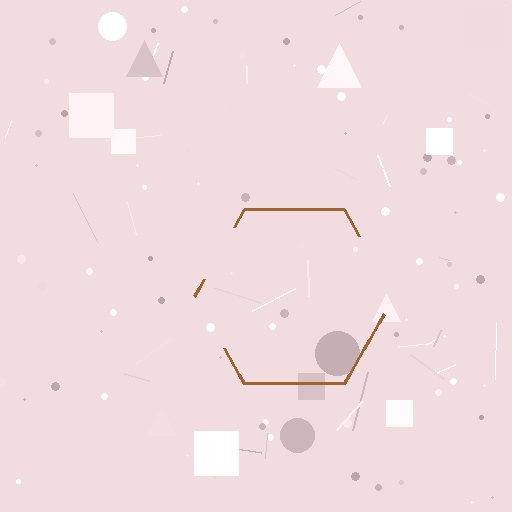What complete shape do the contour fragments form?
The contour fragments form a hexagon.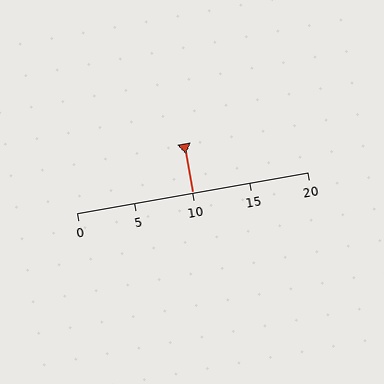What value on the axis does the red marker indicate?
The marker indicates approximately 10.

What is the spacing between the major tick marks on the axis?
The major ticks are spaced 5 apart.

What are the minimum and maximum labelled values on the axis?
The axis runs from 0 to 20.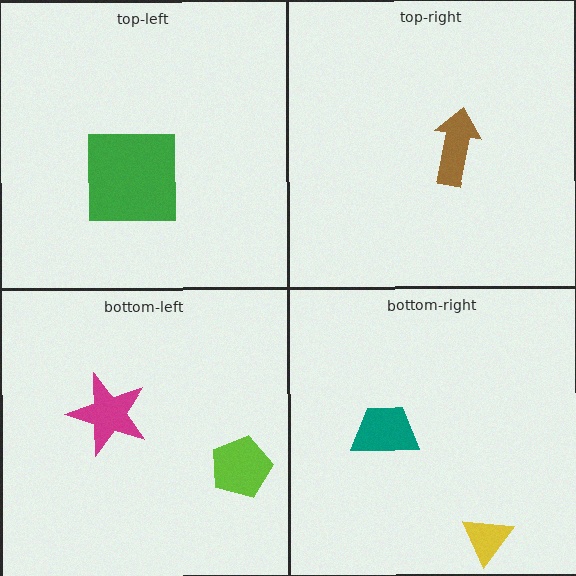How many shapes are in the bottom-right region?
2.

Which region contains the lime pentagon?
The bottom-left region.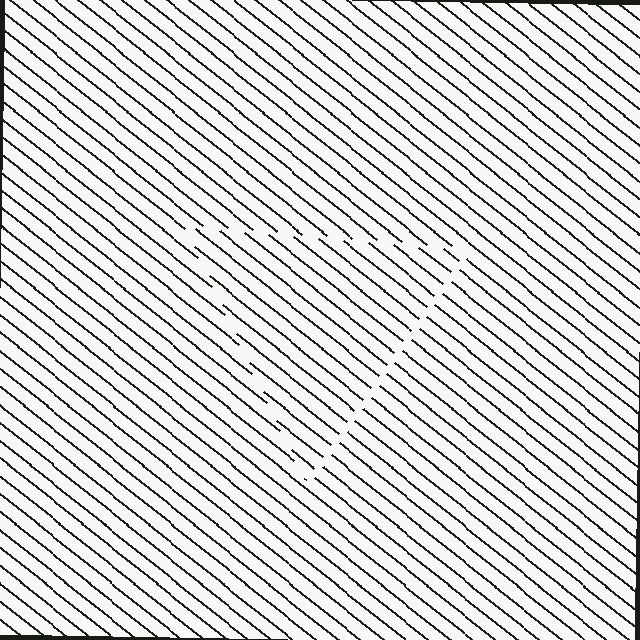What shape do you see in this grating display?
An illusory triangle. The interior of the shape contains the same grating, shifted by half a period — the contour is defined by the phase discontinuity where line-ends from the inner and outer gratings abut.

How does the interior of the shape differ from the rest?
The interior of the shape contains the same grating, shifted by half a period — the contour is defined by the phase discontinuity where line-ends from the inner and outer gratings abut.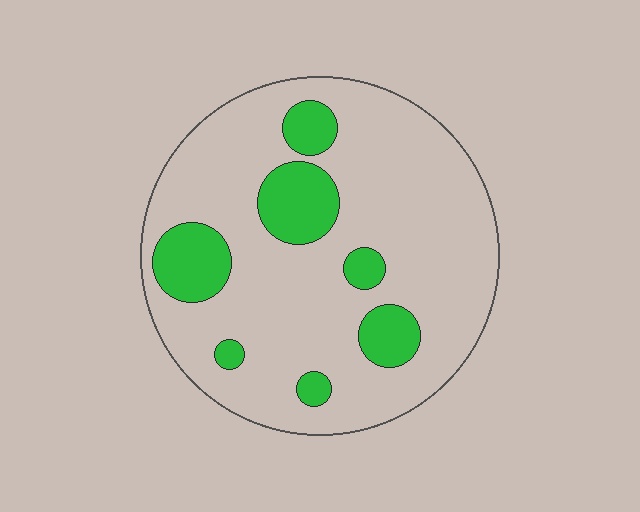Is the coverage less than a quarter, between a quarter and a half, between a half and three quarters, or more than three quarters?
Less than a quarter.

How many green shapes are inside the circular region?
7.